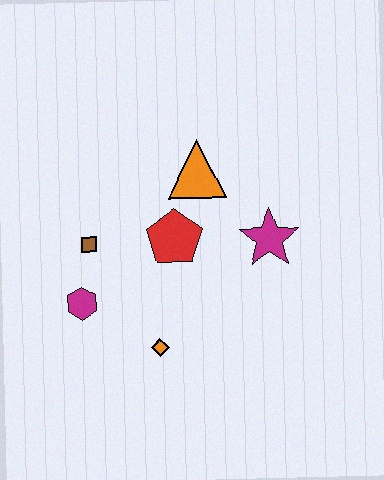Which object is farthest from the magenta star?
The magenta hexagon is farthest from the magenta star.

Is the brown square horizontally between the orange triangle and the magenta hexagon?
Yes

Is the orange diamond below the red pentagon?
Yes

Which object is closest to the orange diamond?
The magenta hexagon is closest to the orange diamond.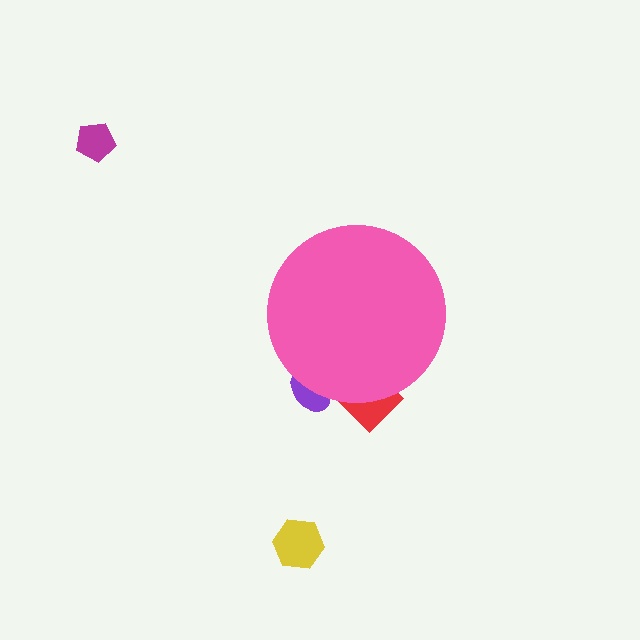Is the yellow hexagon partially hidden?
No, the yellow hexagon is fully visible.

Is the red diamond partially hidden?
Yes, the red diamond is partially hidden behind the pink circle.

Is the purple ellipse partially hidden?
Yes, the purple ellipse is partially hidden behind the pink circle.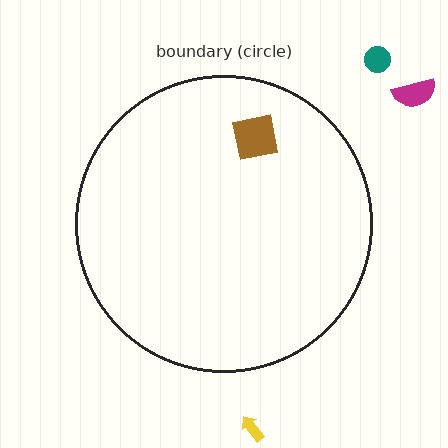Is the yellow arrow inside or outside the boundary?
Outside.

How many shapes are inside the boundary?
1 inside, 3 outside.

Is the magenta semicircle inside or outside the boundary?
Outside.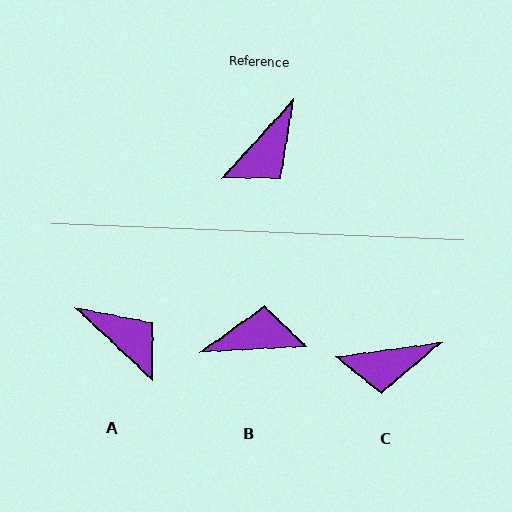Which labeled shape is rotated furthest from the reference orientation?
B, about 135 degrees away.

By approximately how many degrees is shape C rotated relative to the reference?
Approximately 40 degrees clockwise.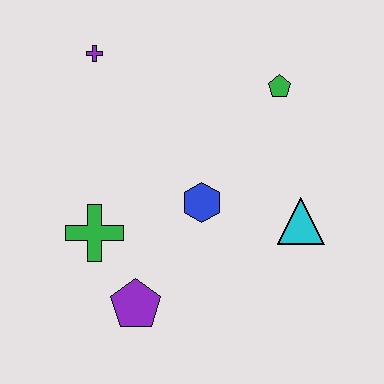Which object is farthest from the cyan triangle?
The purple cross is farthest from the cyan triangle.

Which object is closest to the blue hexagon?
The cyan triangle is closest to the blue hexagon.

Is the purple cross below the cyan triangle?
No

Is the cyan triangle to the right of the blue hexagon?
Yes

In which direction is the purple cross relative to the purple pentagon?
The purple cross is above the purple pentagon.